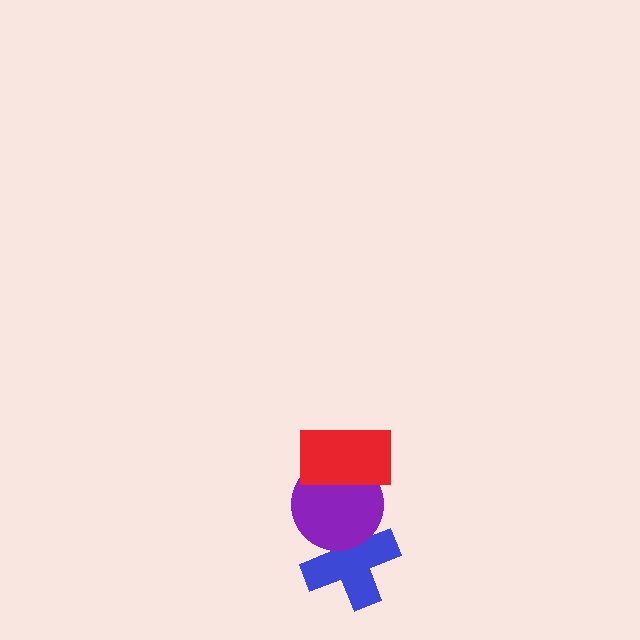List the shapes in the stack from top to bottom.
From top to bottom: the red rectangle, the purple circle, the blue cross.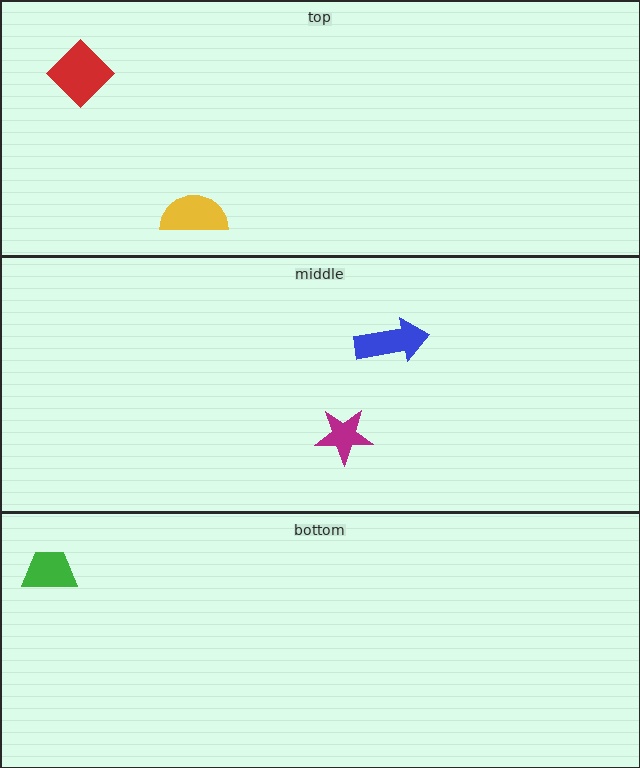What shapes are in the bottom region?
The green trapezoid.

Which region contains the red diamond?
The top region.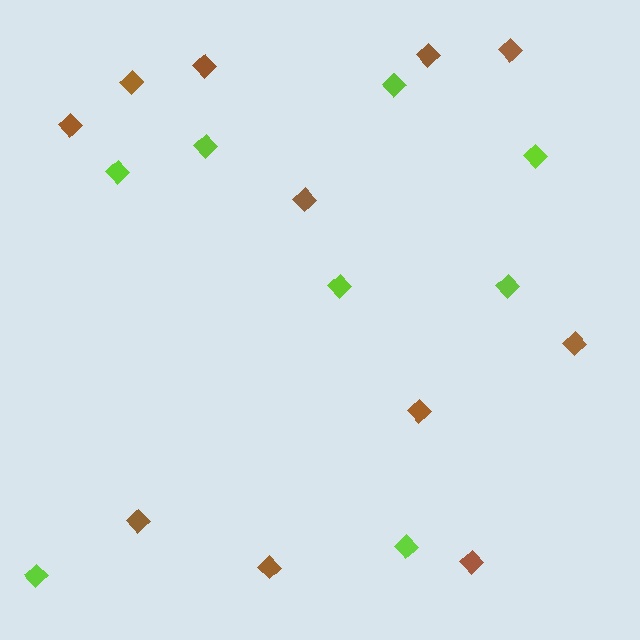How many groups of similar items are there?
There are 2 groups: one group of brown diamonds (11) and one group of lime diamonds (8).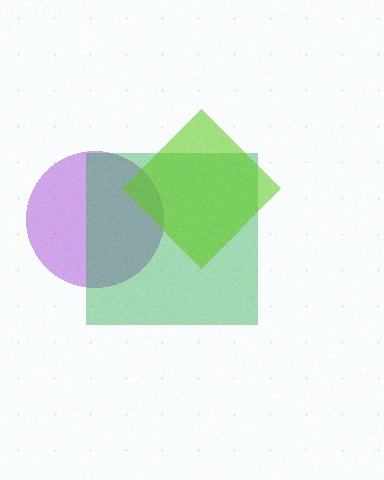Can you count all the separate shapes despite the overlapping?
Yes, there are 3 separate shapes.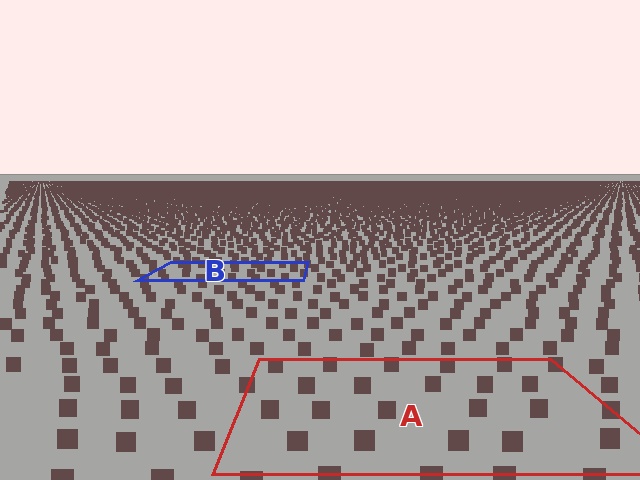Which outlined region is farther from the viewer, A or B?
Region B is farther from the viewer — the texture elements inside it appear smaller and more densely packed.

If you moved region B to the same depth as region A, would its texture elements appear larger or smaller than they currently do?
They would appear larger. At a closer depth, the same texture elements are projected at a bigger on-screen size.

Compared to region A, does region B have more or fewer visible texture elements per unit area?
Region B has more texture elements per unit area — they are packed more densely because it is farther away.